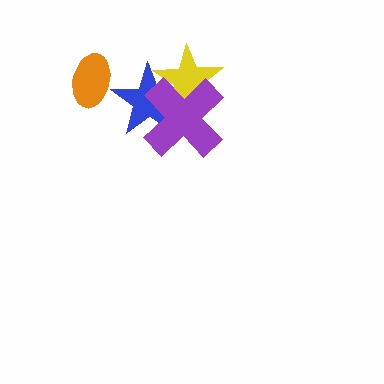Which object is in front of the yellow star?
The purple cross is in front of the yellow star.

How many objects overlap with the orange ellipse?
0 objects overlap with the orange ellipse.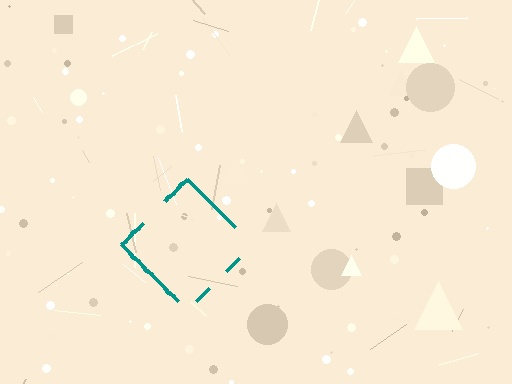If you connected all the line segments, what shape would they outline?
They would outline a diamond.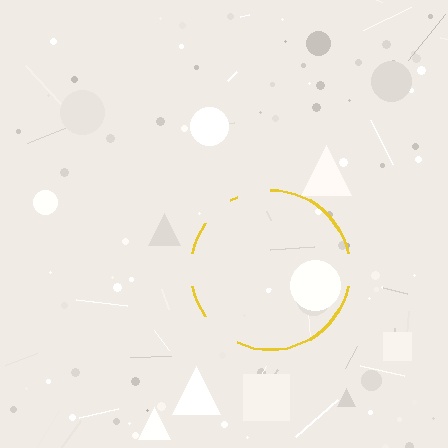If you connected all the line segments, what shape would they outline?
They would outline a circle.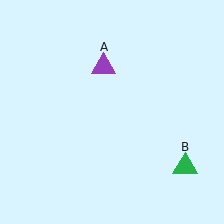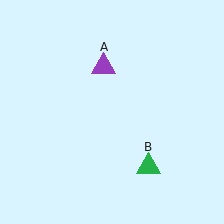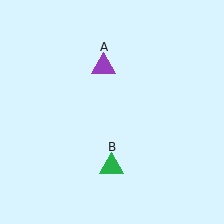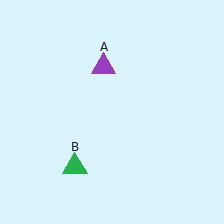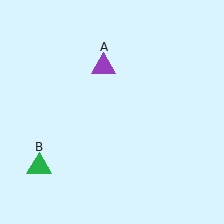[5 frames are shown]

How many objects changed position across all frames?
1 object changed position: green triangle (object B).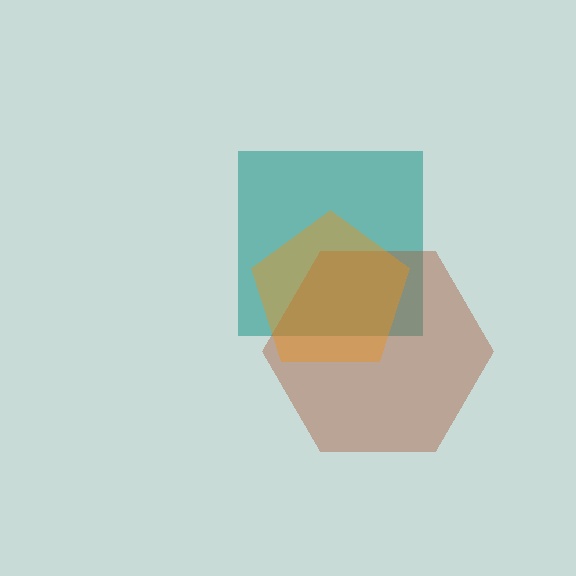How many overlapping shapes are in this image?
There are 3 overlapping shapes in the image.